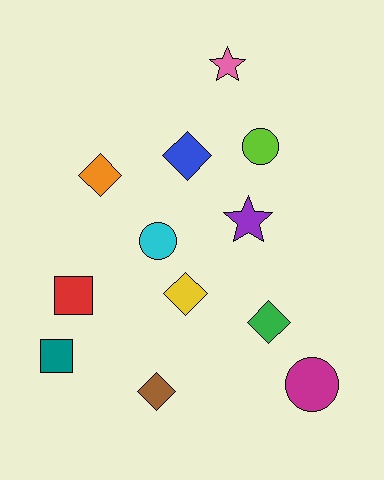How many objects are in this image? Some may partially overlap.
There are 12 objects.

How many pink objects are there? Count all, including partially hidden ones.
There is 1 pink object.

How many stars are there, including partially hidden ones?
There are 2 stars.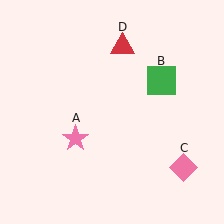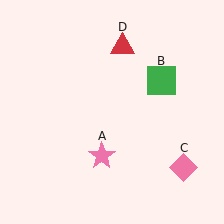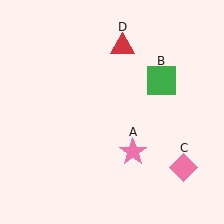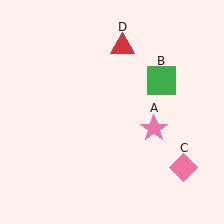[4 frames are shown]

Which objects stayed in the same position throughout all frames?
Green square (object B) and pink diamond (object C) and red triangle (object D) remained stationary.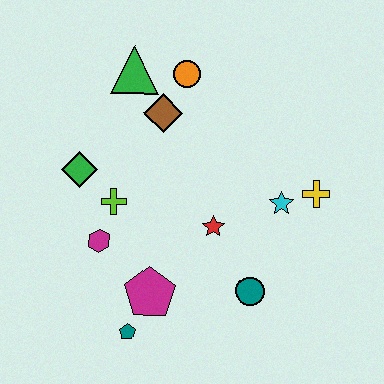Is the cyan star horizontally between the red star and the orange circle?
No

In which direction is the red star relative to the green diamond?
The red star is to the right of the green diamond.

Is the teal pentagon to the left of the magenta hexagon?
No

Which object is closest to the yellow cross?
The cyan star is closest to the yellow cross.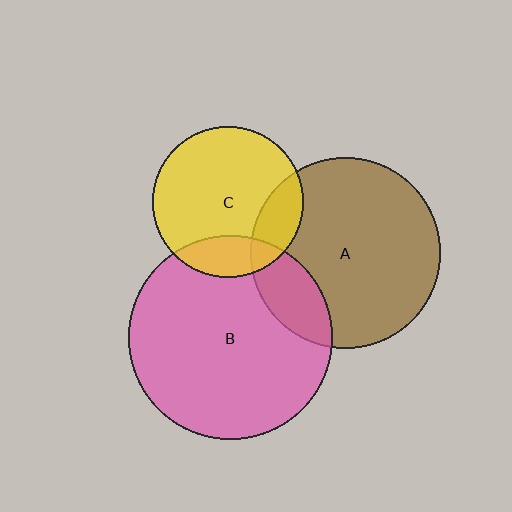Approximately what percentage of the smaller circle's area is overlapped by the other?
Approximately 20%.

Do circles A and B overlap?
Yes.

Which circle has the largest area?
Circle B (pink).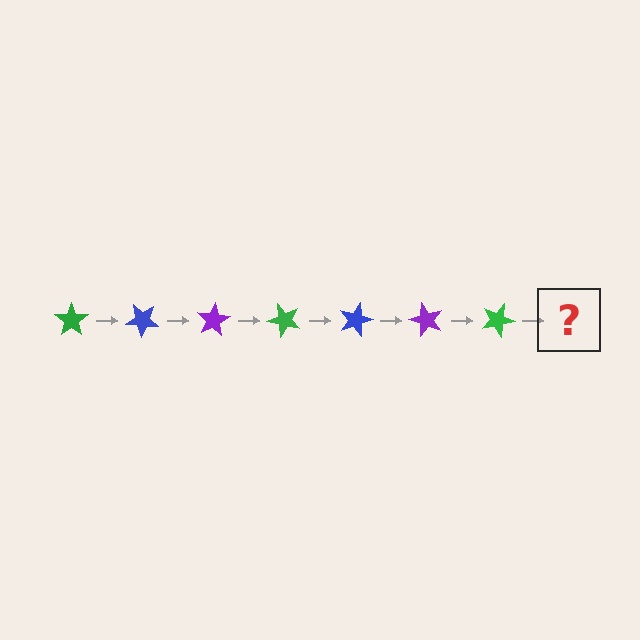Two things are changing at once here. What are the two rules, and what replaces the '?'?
The two rules are that it rotates 40 degrees each step and the color cycles through green, blue, and purple. The '?' should be a blue star, rotated 280 degrees from the start.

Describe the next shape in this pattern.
It should be a blue star, rotated 280 degrees from the start.